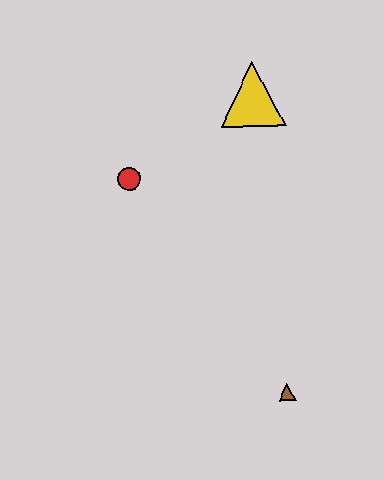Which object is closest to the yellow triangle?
The red circle is closest to the yellow triangle.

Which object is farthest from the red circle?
The brown triangle is farthest from the red circle.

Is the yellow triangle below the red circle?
No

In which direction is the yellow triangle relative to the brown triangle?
The yellow triangle is above the brown triangle.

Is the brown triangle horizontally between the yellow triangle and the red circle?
No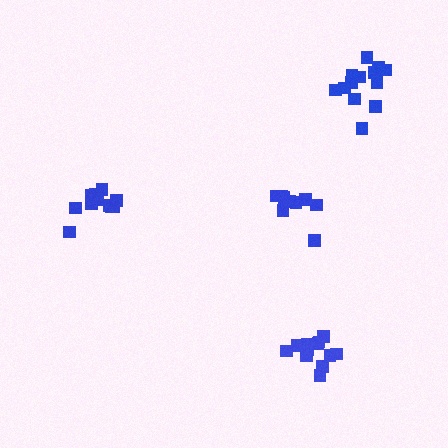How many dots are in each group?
Group 1: 12 dots, Group 2: 13 dots, Group 3: 9 dots, Group 4: 11 dots (45 total).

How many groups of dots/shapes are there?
There are 4 groups.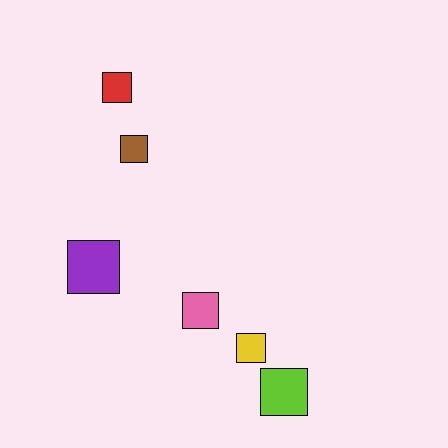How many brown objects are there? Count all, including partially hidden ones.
There is 1 brown object.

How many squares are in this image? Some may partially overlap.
There are 6 squares.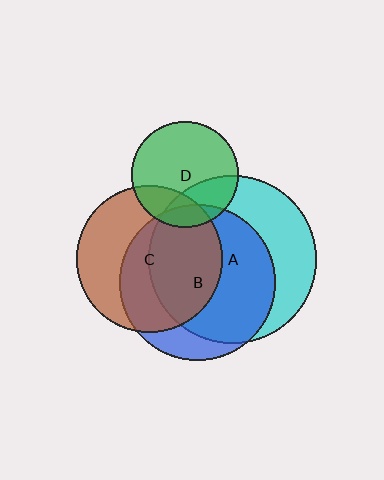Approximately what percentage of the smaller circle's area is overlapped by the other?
Approximately 70%.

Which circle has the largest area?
Circle A (cyan).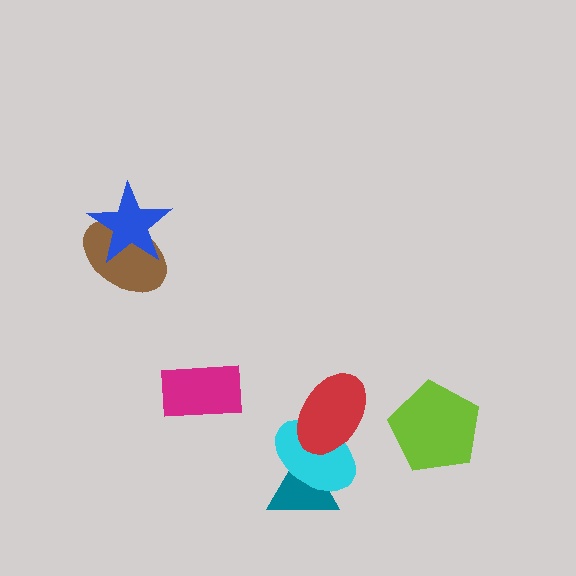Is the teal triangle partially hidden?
Yes, it is partially covered by another shape.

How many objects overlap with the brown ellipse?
1 object overlaps with the brown ellipse.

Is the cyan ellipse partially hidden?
Yes, it is partially covered by another shape.